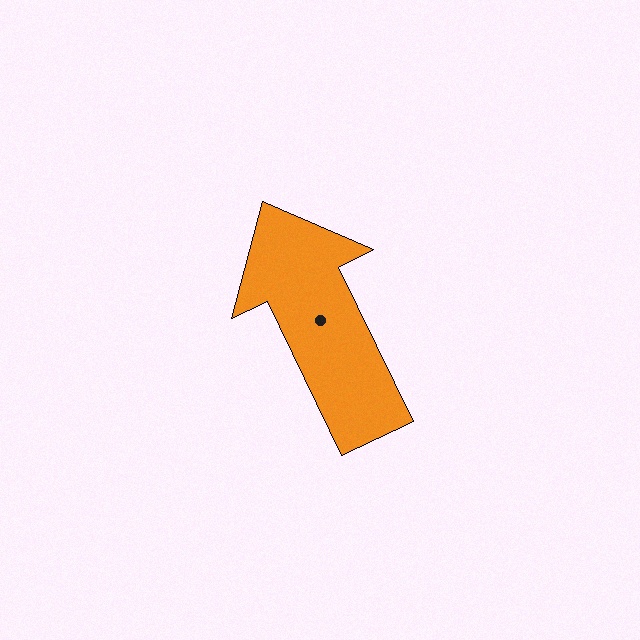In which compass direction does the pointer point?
Northwest.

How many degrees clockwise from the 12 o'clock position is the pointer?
Approximately 334 degrees.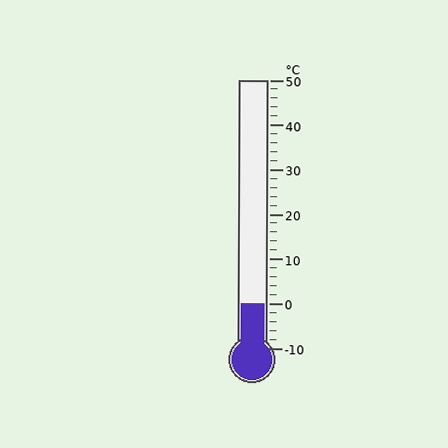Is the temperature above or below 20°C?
The temperature is below 20°C.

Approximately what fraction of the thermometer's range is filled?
The thermometer is filled to approximately 15% of its range.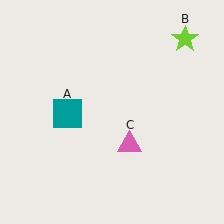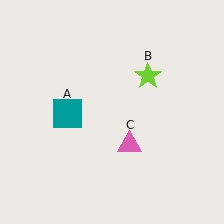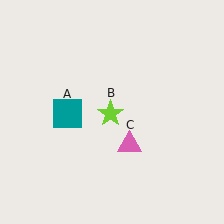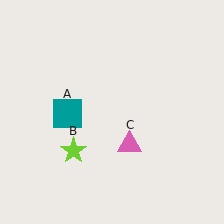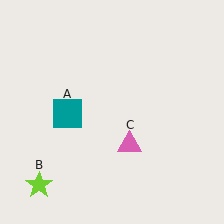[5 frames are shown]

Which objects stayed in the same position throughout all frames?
Teal square (object A) and pink triangle (object C) remained stationary.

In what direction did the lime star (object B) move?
The lime star (object B) moved down and to the left.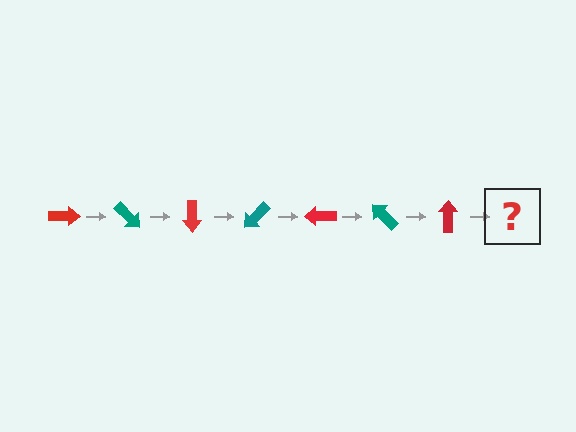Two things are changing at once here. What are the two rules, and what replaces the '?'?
The two rules are that it rotates 45 degrees each step and the color cycles through red and teal. The '?' should be a teal arrow, rotated 315 degrees from the start.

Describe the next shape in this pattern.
It should be a teal arrow, rotated 315 degrees from the start.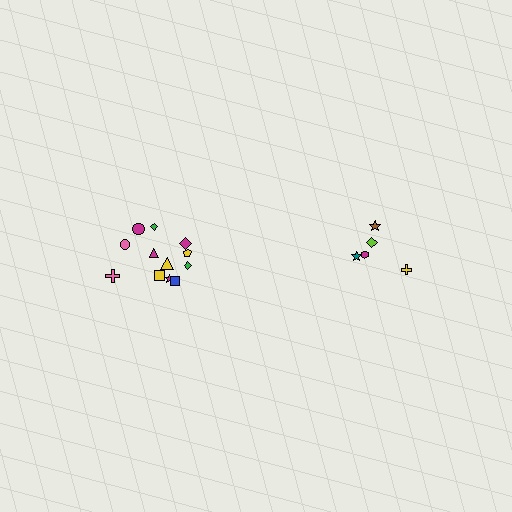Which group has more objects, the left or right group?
The left group.